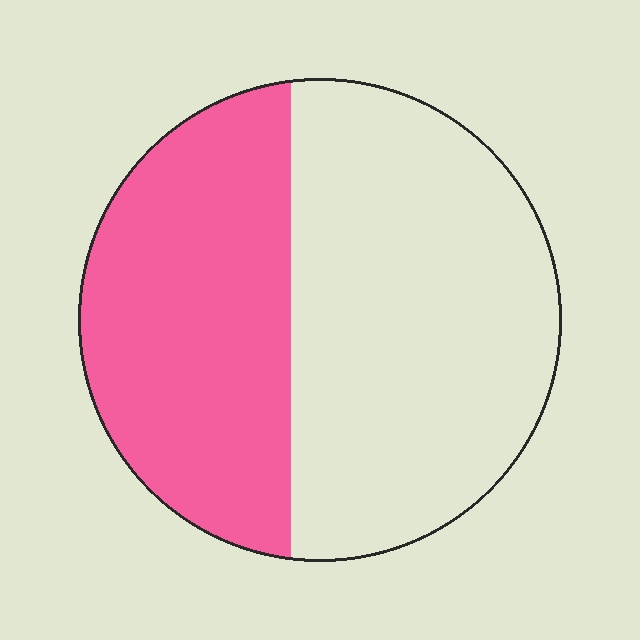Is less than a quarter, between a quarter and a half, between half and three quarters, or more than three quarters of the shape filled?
Between a quarter and a half.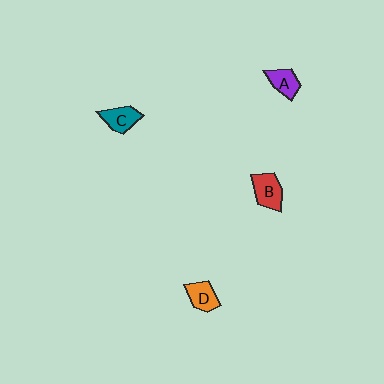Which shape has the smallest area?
Shape A (purple).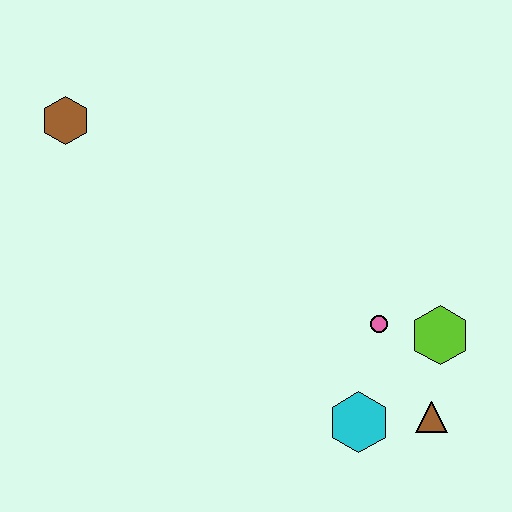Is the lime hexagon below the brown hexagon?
Yes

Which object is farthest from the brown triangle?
The brown hexagon is farthest from the brown triangle.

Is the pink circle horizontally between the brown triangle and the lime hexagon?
No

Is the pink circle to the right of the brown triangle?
No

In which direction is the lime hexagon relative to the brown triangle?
The lime hexagon is above the brown triangle.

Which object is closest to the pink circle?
The lime hexagon is closest to the pink circle.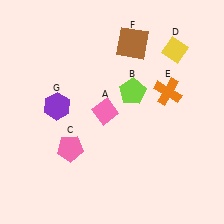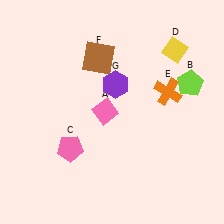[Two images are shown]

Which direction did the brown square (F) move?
The brown square (F) moved left.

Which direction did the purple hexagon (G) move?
The purple hexagon (G) moved right.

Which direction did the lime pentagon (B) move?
The lime pentagon (B) moved right.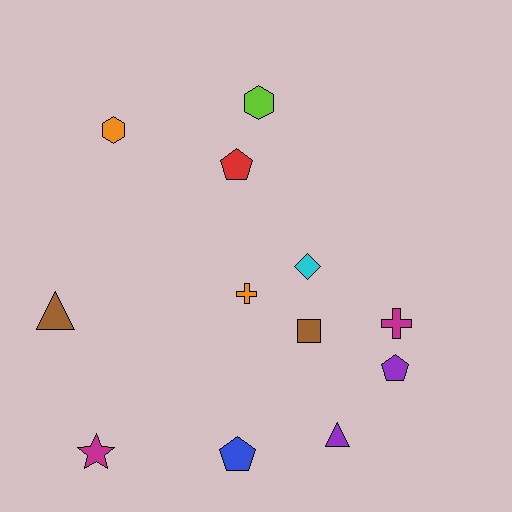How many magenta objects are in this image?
There are 2 magenta objects.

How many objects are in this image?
There are 12 objects.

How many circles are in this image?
There are no circles.